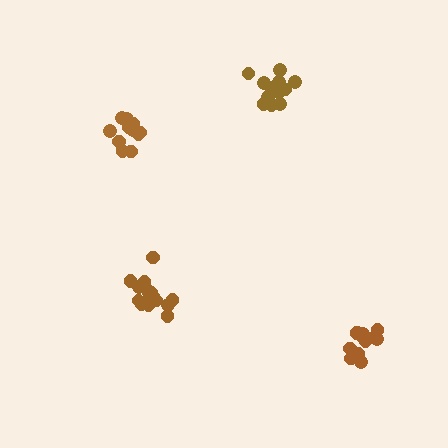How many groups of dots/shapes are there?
There are 4 groups.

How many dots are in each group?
Group 1: 16 dots, Group 2: 12 dots, Group 3: 12 dots, Group 4: 13 dots (53 total).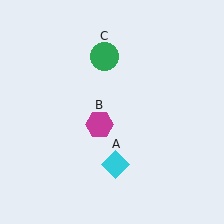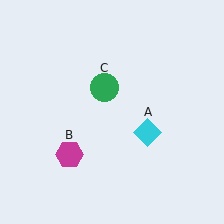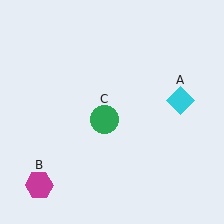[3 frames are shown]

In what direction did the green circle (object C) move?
The green circle (object C) moved down.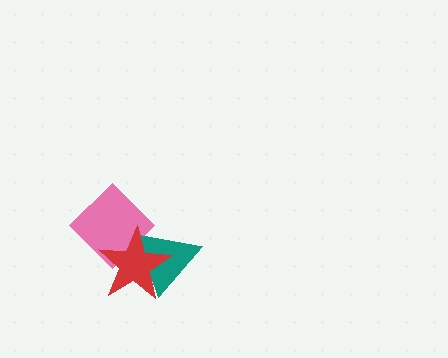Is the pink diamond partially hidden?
Yes, it is partially covered by another shape.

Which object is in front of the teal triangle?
The red star is in front of the teal triangle.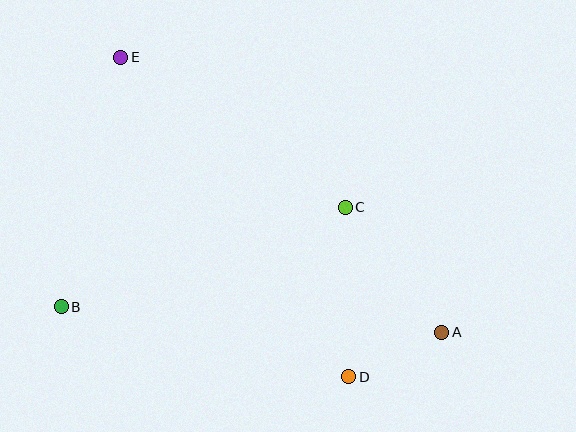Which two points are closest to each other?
Points A and D are closest to each other.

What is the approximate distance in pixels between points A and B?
The distance between A and B is approximately 381 pixels.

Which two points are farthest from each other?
Points A and E are farthest from each other.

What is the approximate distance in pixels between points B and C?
The distance between B and C is approximately 301 pixels.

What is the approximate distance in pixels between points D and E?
The distance between D and E is approximately 392 pixels.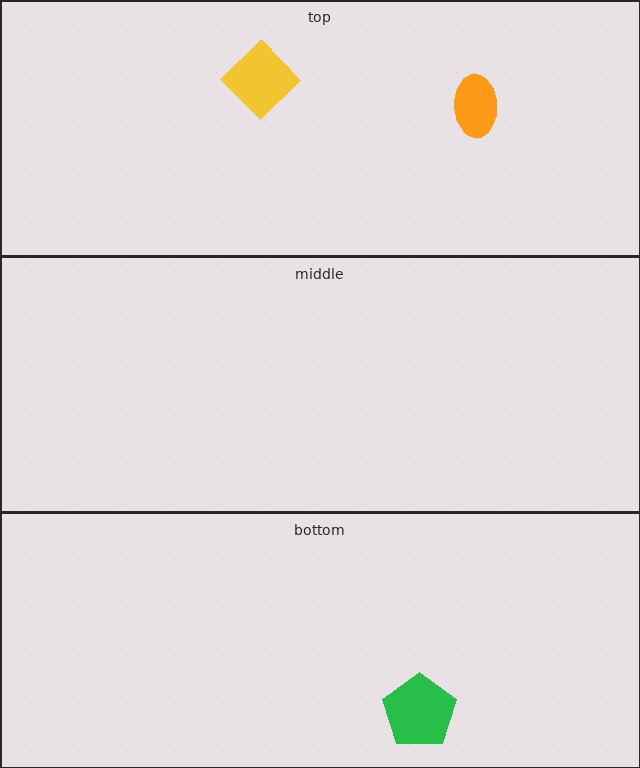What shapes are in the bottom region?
The green pentagon.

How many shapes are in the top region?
2.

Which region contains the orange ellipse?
The top region.